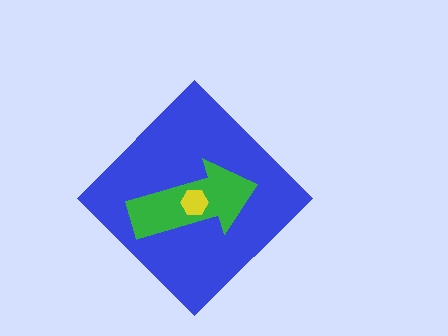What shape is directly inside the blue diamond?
The green arrow.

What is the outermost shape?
The blue diamond.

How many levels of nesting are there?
3.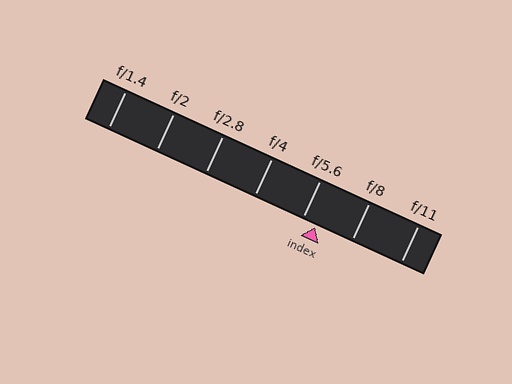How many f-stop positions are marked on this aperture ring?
There are 7 f-stop positions marked.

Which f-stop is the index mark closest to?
The index mark is closest to f/5.6.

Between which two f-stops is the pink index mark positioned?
The index mark is between f/5.6 and f/8.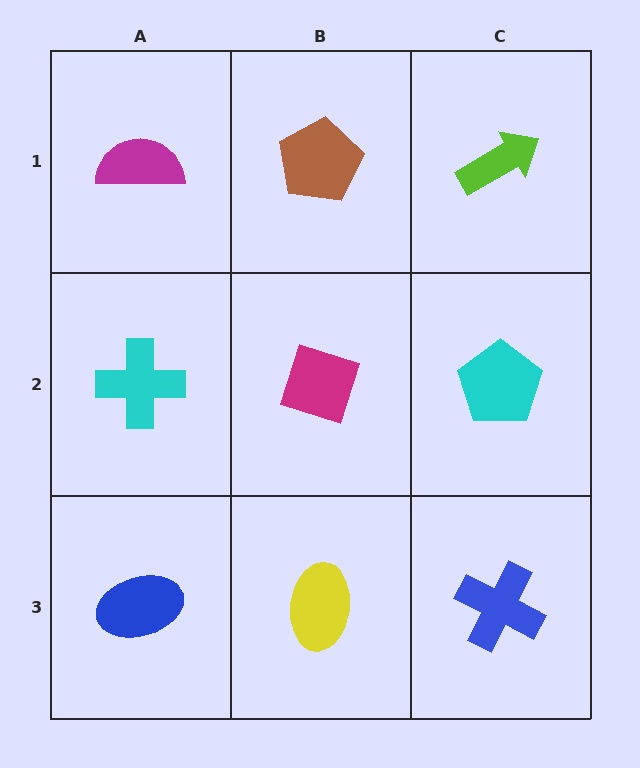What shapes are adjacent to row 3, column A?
A cyan cross (row 2, column A), a yellow ellipse (row 3, column B).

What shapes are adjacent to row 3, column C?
A cyan pentagon (row 2, column C), a yellow ellipse (row 3, column B).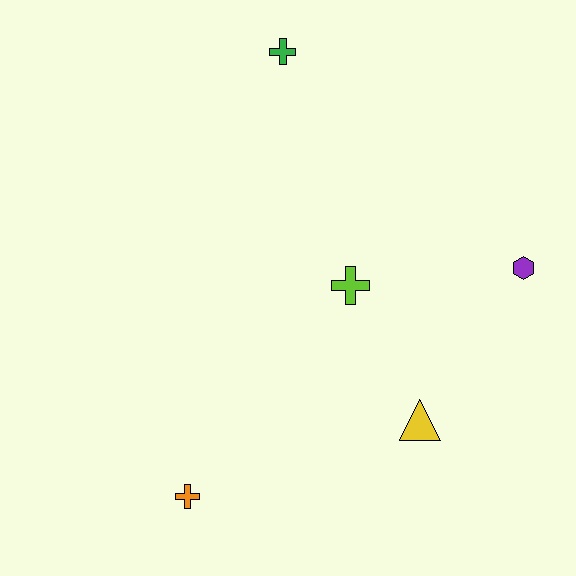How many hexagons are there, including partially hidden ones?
There is 1 hexagon.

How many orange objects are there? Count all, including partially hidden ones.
There is 1 orange object.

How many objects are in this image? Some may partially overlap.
There are 5 objects.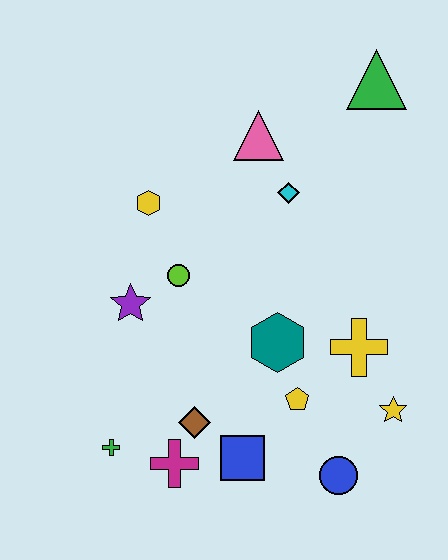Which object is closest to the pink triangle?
The cyan diamond is closest to the pink triangle.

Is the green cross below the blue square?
No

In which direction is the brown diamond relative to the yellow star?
The brown diamond is to the left of the yellow star.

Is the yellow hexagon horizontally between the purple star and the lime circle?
Yes